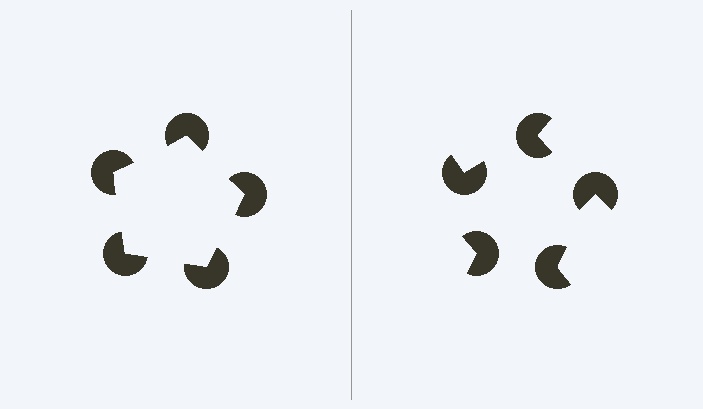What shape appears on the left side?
An illusory pentagon.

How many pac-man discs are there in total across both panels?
10 — 5 on each side.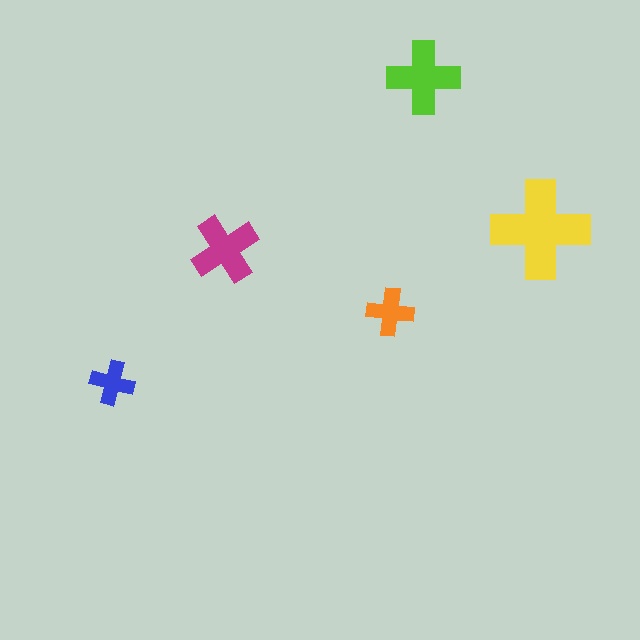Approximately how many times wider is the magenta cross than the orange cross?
About 1.5 times wider.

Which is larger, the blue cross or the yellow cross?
The yellow one.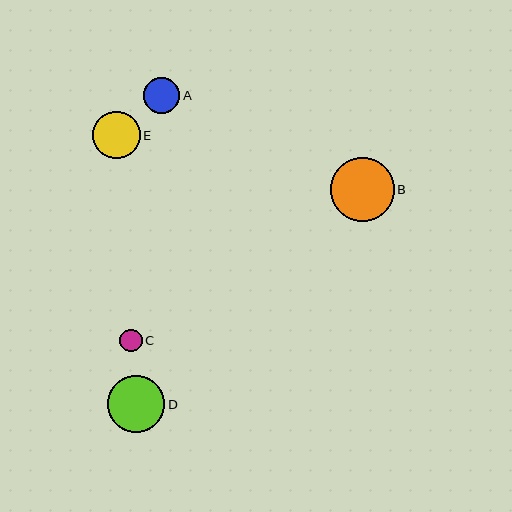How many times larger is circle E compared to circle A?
Circle E is approximately 1.3 times the size of circle A.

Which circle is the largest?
Circle B is the largest with a size of approximately 64 pixels.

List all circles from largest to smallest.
From largest to smallest: B, D, E, A, C.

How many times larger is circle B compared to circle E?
Circle B is approximately 1.4 times the size of circle E.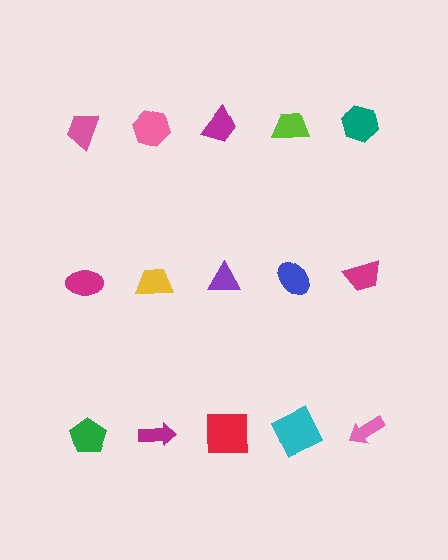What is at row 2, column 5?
A magenta trapezoid.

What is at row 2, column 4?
A blue ellipse.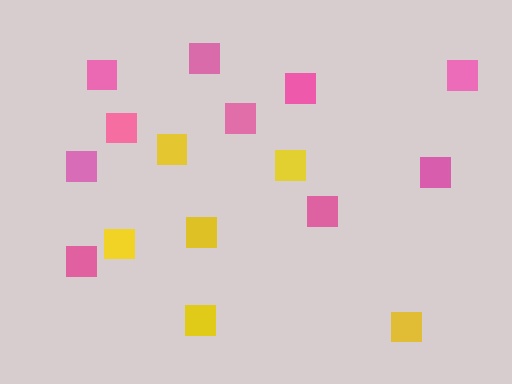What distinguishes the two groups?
There are 2 groups: one group of pink squares (10) and one group of yellow squares (6).